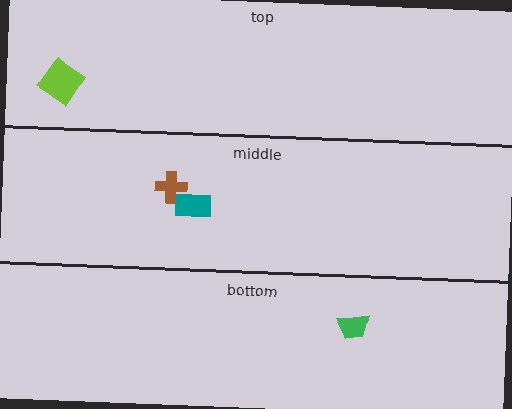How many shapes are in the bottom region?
1.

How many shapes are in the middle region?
2.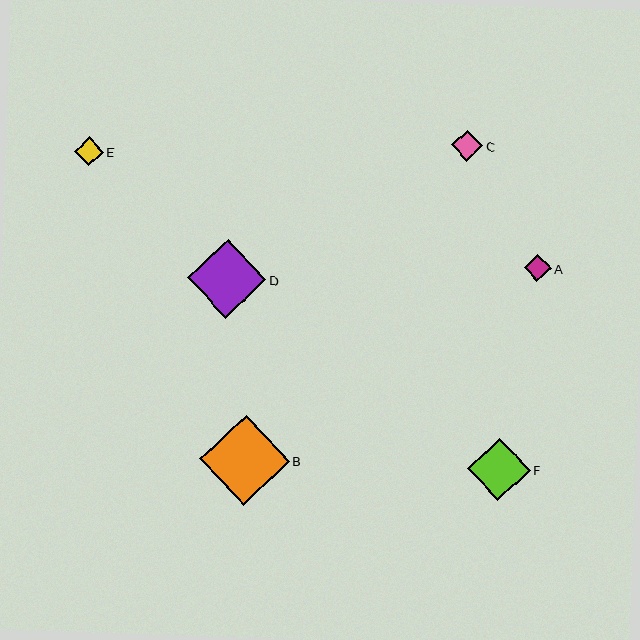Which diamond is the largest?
Diamond B is the largest with a size of approximately 89 pixels.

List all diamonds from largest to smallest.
From largest to smallest: B, D, F, C, E, A.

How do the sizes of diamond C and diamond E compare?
Diamond C and diamond E are approximately the same size.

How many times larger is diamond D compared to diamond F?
Diamond D is approximately 1.3 times the size of diamond F.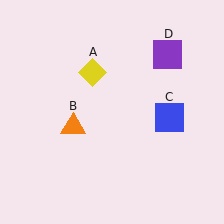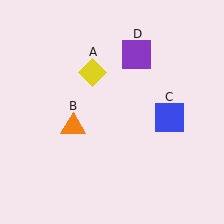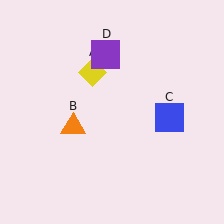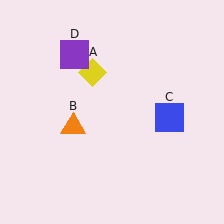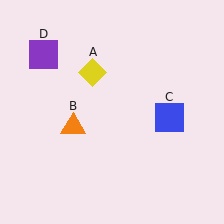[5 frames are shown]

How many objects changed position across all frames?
1 object changed position: purple square (object D).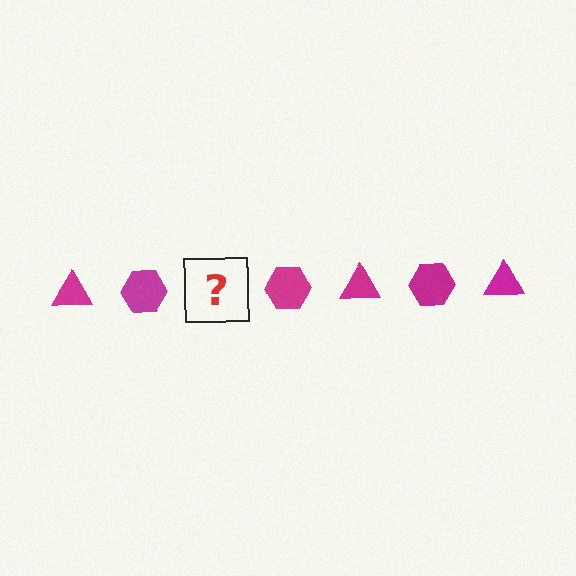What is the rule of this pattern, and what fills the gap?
The rule is that the pattern cycles through triangle, hexagon shapes in magenta. The gap should be filled with a magenta triangle.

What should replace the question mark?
The question mark should be replaced with a magenta triangle.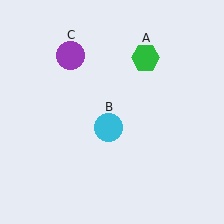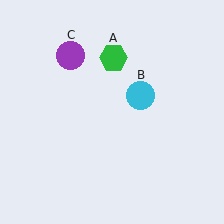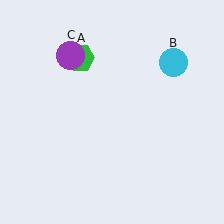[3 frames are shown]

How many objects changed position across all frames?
2 objects changed position: green hexagon (object A), cyan circle (object B).